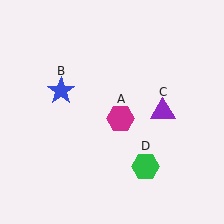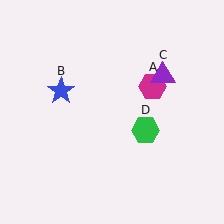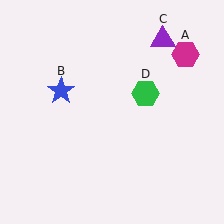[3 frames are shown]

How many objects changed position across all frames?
3 objects changed position: magenta hexagon (object A), purple triangle (object C), green hexagon (object D).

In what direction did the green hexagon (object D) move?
The green hexagon (object D) moved up.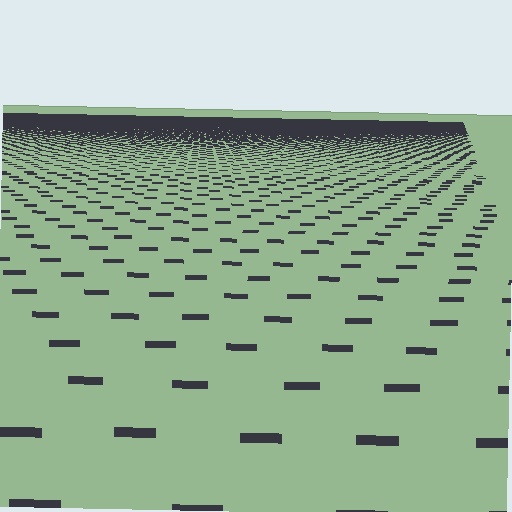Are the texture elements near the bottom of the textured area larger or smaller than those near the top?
Larger. Near the bottom, elements are closer to the viewer and appear at a bigger on-screen size.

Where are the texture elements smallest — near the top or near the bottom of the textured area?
Near the top.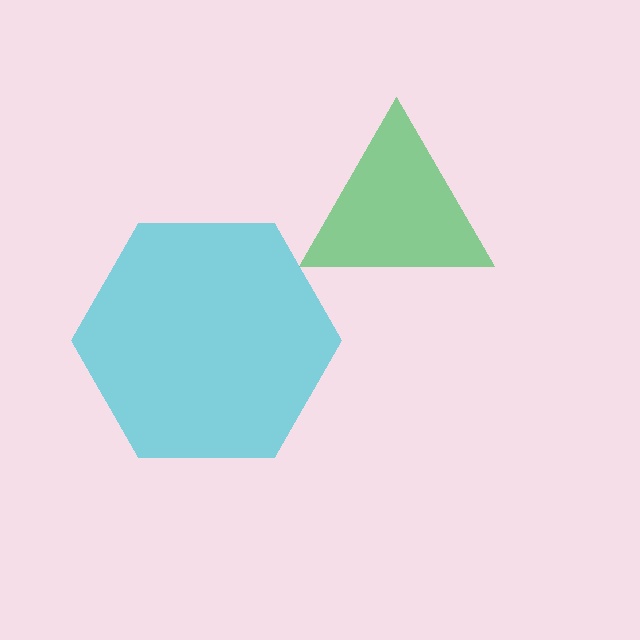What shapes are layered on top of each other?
The layered shapes are: a green triangle, a cyan hexagon.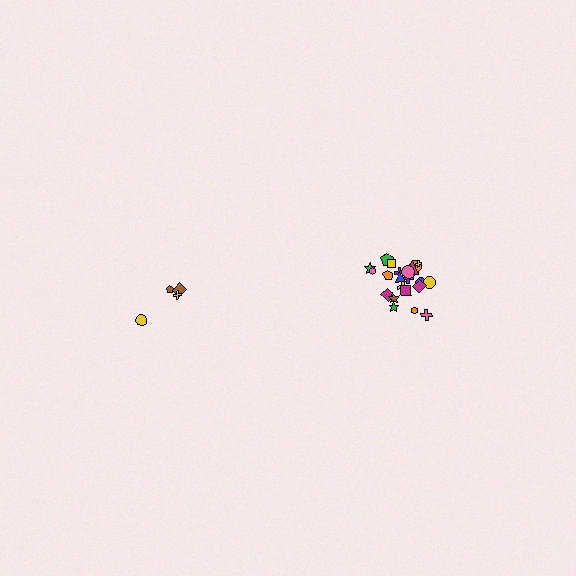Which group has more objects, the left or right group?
The right group.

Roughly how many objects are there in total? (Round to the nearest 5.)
Roughly 25 objects in total.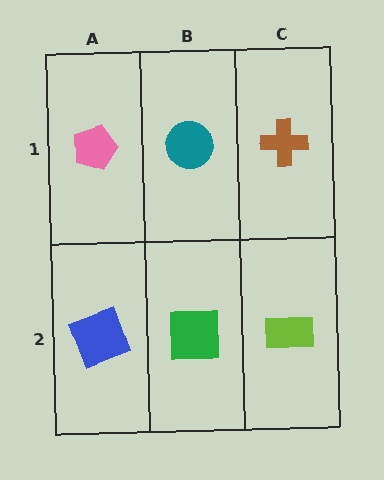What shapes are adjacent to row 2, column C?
A brown cross (row 1, column C), a green square (row 2, column B).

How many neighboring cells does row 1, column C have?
2.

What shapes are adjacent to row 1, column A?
A blue square (row 2, column A), a teal circle (row 1, column B).